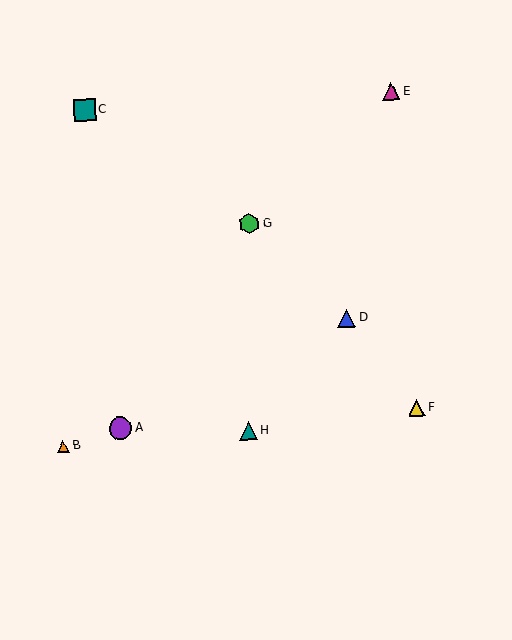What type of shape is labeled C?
Shape C is a teal square.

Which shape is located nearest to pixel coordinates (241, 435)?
The teal triangle (labeled H) at (248, 431) is nearest to that location.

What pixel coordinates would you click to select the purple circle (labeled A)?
Click at (121, 428) to select the purple circle A.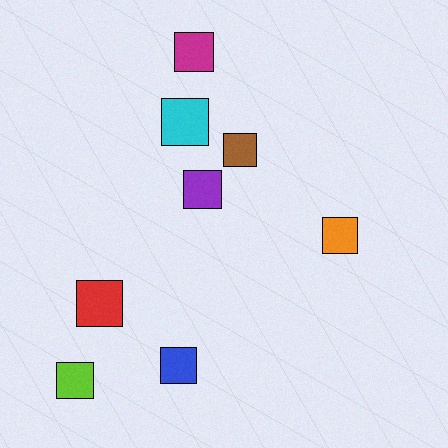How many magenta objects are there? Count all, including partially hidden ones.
There is 1 magenta object.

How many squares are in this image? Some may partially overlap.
There are 8 squares.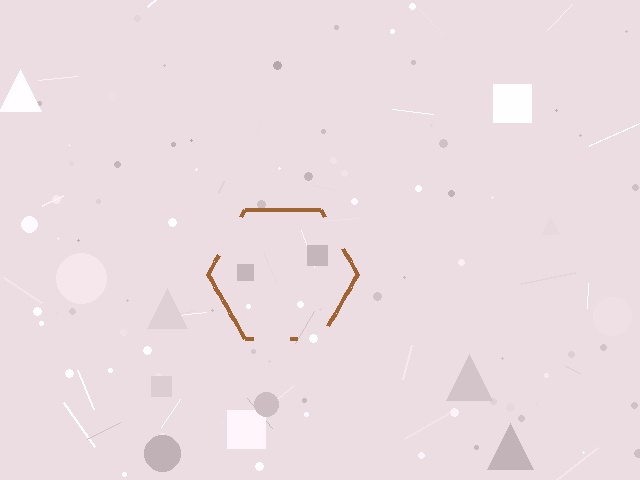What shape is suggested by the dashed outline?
The dashed outline suggests a hexagon.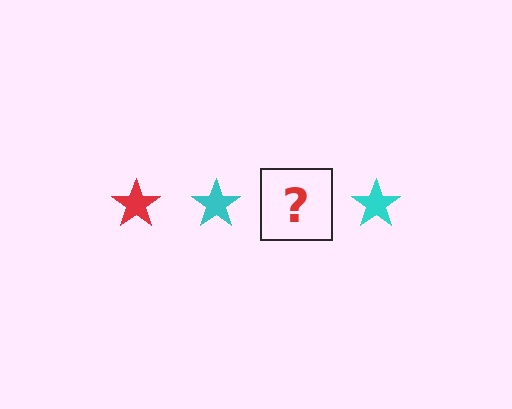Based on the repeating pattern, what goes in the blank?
The blank should be a red star.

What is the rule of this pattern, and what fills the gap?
The rule is that the pattern cycles through red, cyan stars. The gap should be filled with a red star.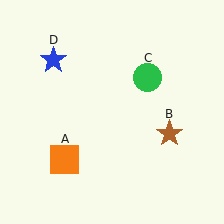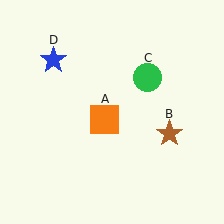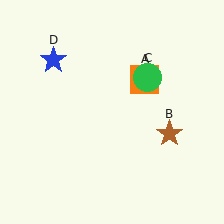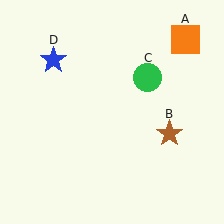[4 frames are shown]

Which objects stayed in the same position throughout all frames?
Brown star (object B) and green circle (object C) and blue star (object D) remained stationary.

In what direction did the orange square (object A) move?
The orange square (object A) moved up and to the right.